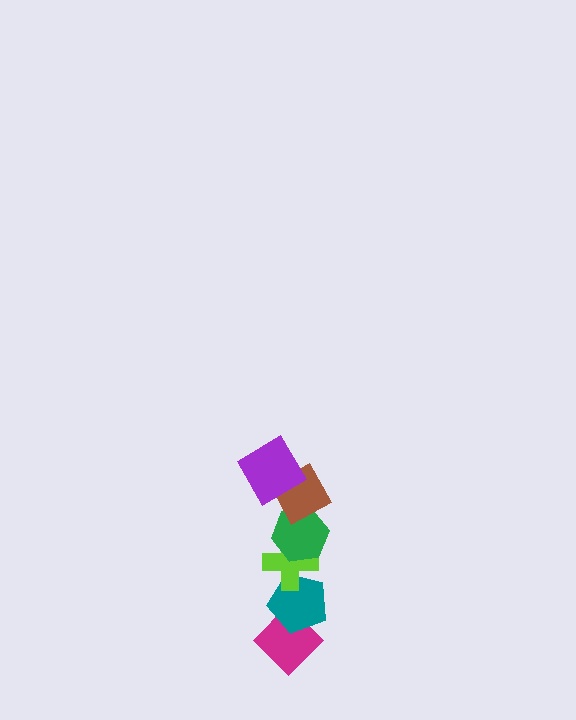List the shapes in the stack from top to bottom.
From top to bottom: the purple diamond, the brown square, the green hexagon, the lime cross, the teal pentagon, the magenta diamond.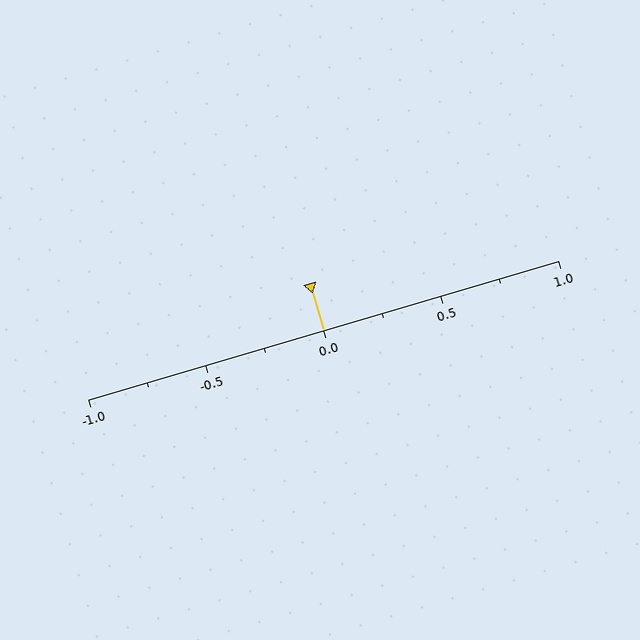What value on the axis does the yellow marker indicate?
The marker indicates approximately 0.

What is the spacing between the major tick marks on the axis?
The major ticks are spaced 0.5 apart.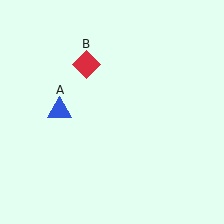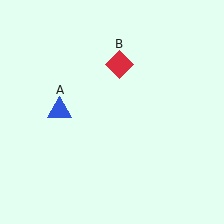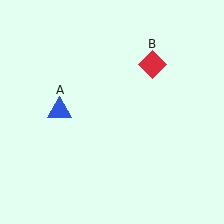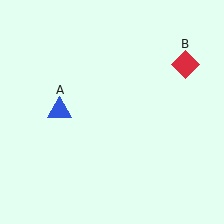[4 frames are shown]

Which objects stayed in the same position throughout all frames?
Blue triangle (object A) remained stationary.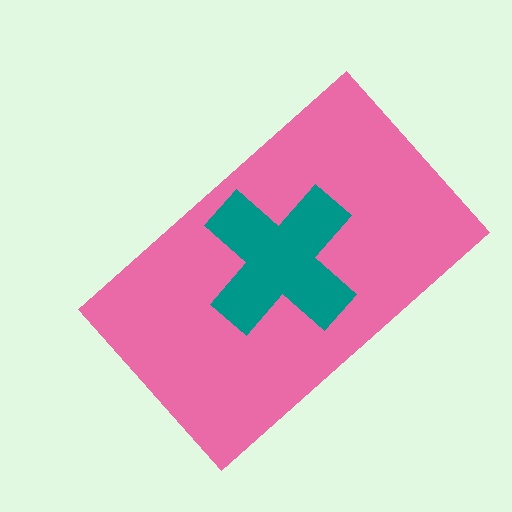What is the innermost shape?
The teal cross.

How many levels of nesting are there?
2.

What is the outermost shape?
The pink rectangle.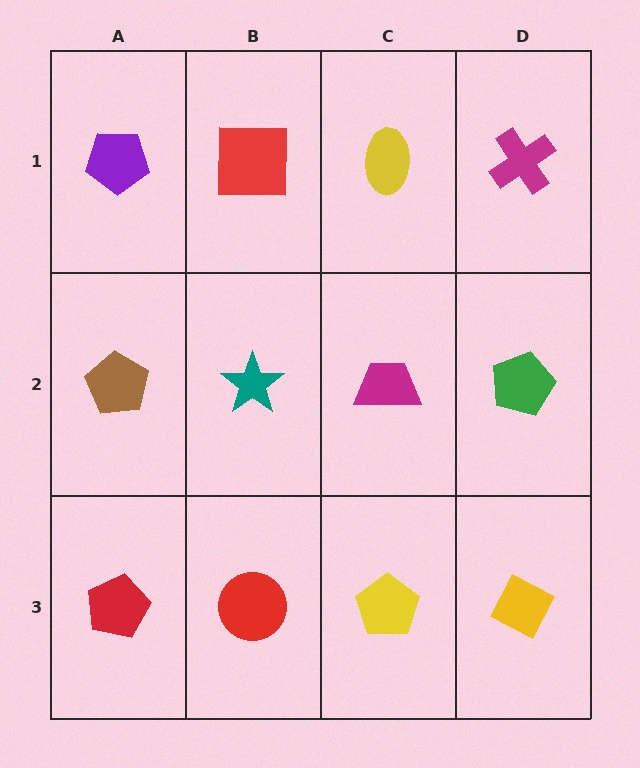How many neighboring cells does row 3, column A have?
2.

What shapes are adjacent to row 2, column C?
A yellow ellipse (row 1, column C), a yellow pentagon (row 3, column C), a teal star (row 2, column B), a green pentagon (row 2, column D).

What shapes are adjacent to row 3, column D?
A green pentagon (row 2, column D), a yellow pentagon (row 3, column C).